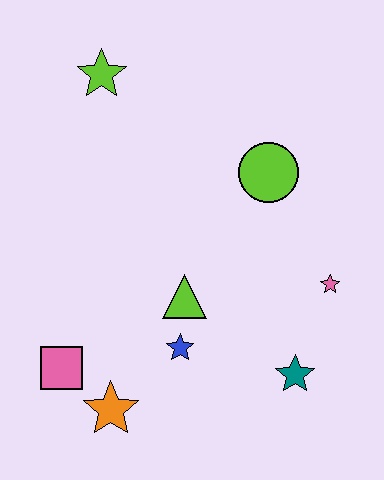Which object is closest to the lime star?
The lime circle is closest to the lime star.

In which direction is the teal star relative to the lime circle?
The teal star is below the lime circle.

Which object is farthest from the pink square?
The lime star is farthest from the pink square.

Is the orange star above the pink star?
No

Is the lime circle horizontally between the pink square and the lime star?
No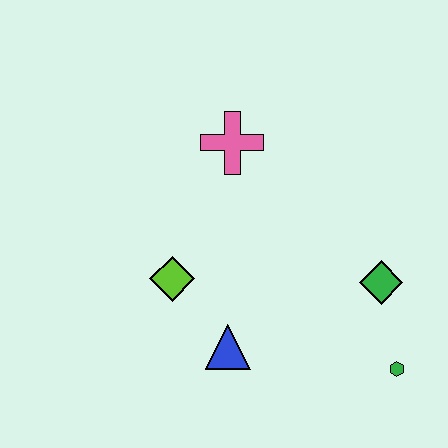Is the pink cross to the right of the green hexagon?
No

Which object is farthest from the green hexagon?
The pink cross is farthest from the green hexagon.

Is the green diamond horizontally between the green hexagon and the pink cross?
Yes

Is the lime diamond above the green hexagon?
Yes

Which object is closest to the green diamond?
The green hexagon is closest to the green diamond.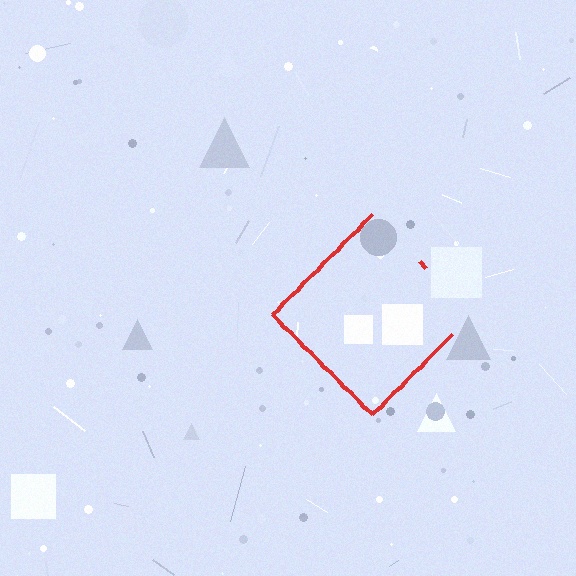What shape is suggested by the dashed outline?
The dashed outline suggests a diamond.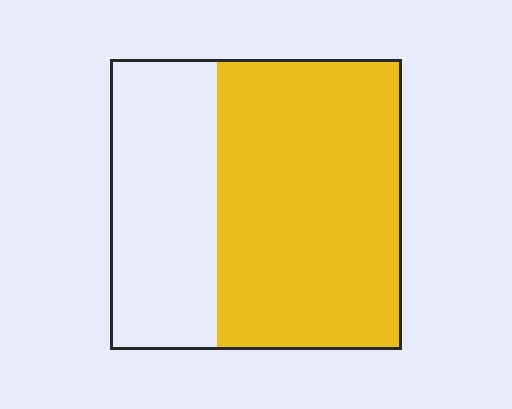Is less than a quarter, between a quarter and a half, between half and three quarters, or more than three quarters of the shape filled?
Between half and three quarters.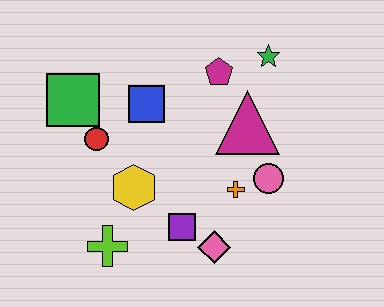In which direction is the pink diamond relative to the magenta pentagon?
The pink diamond is below the magenta pentagon.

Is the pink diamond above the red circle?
No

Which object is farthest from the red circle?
The green star is farthest from the red circle.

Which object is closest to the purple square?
The pink diamond is closest to the purple square.